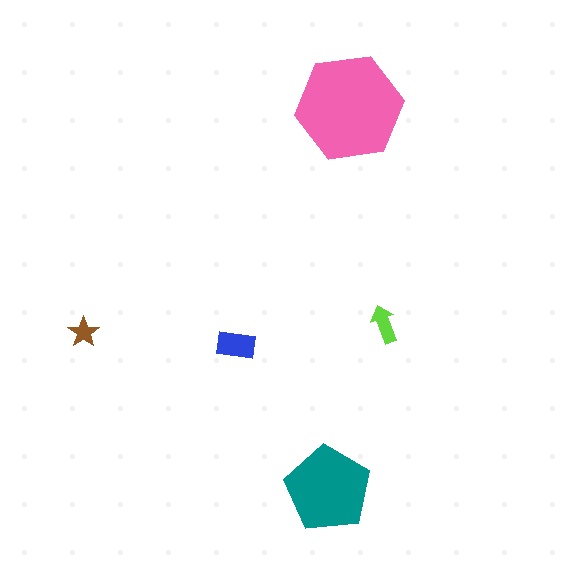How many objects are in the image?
There are 5 objects in the image.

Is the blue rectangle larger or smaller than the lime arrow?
Larger.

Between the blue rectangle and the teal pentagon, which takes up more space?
The teal pentagon.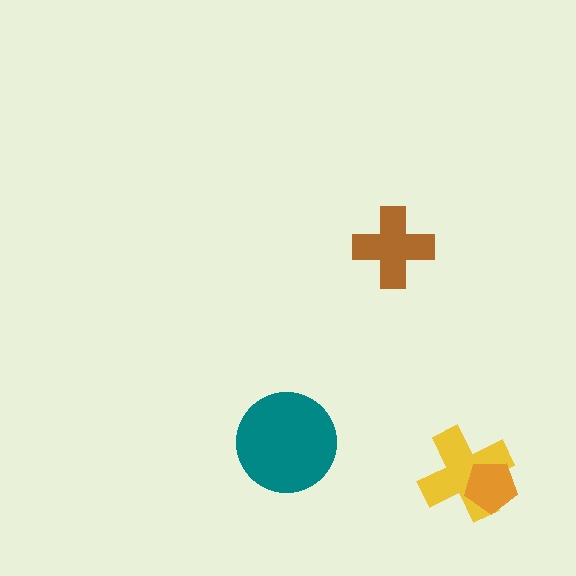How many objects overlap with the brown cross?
0 objects overlap with the brown cross.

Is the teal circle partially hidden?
No, no other shape covers it.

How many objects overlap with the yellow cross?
1 object overlaps with the yellow cross.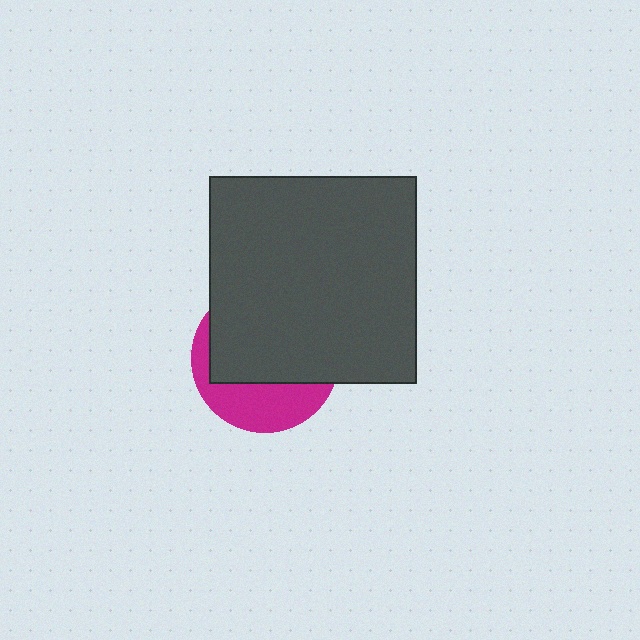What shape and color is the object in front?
The object in front is a dark gray square.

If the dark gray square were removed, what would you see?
You would see the complete magenta circle.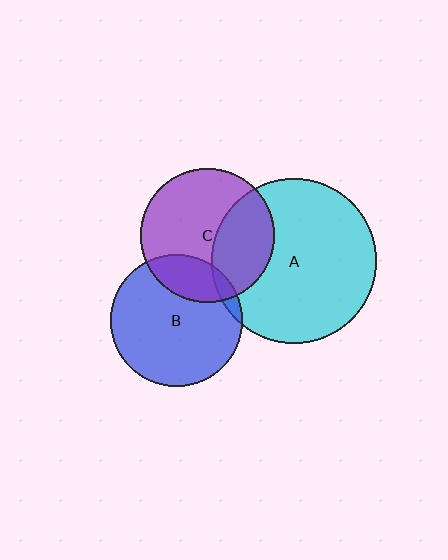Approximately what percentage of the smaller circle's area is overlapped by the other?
Approximately 20%.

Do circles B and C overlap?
Yes.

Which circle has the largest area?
Circle A (cyan).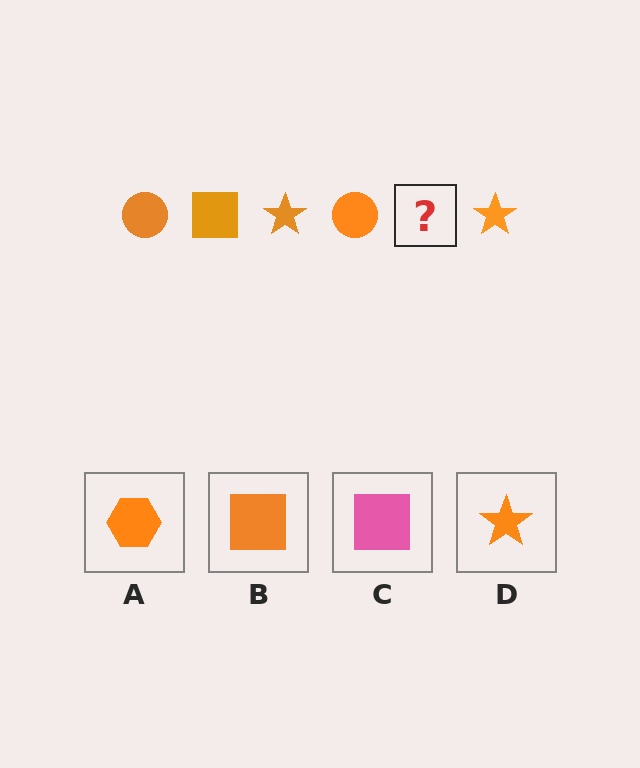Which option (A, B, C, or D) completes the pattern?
B.